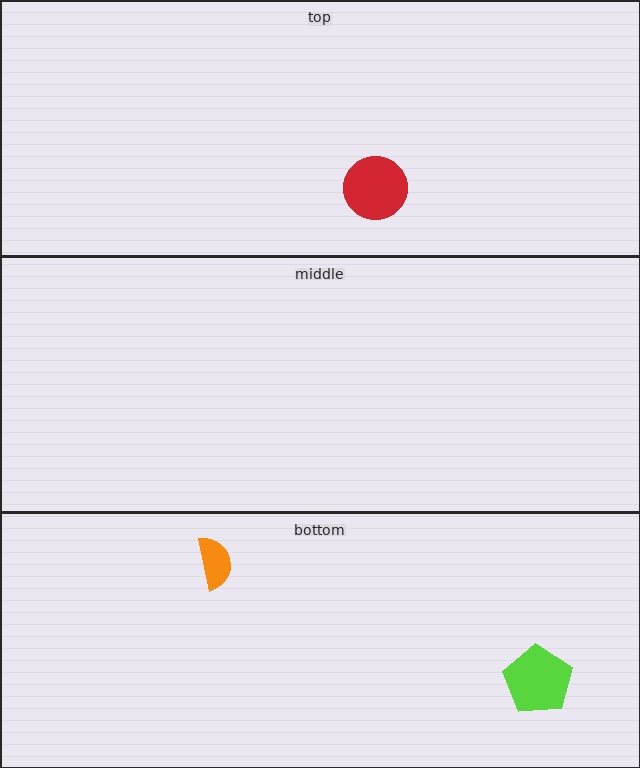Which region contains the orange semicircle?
The bottom region.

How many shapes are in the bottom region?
2.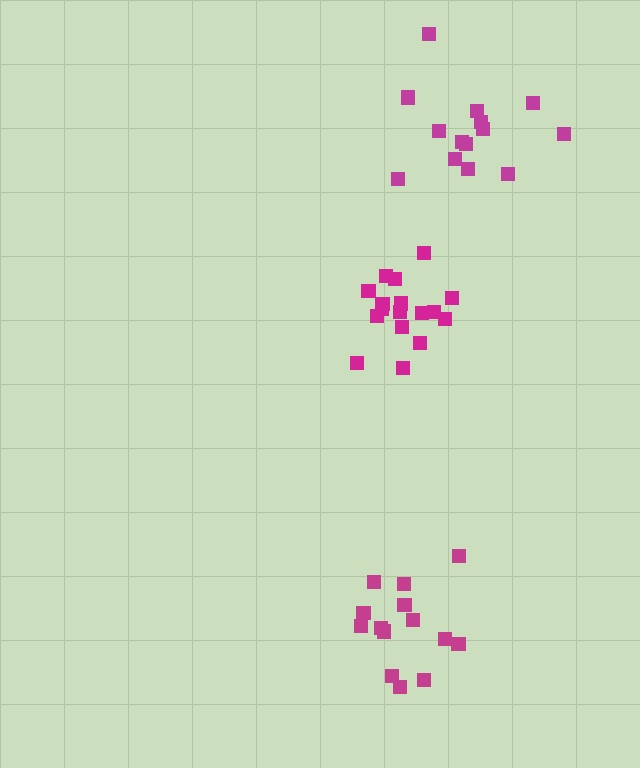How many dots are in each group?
Group 1: 14 dots, Group 2: 14 dots, Group 3: 17 dots (45 total).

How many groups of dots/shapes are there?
There are 3 groups.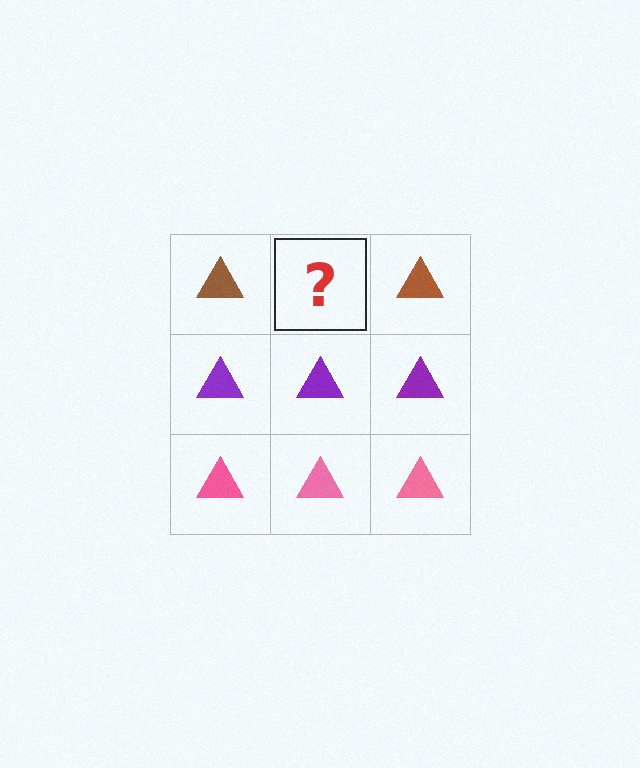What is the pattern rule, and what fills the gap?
The rule is that each row has a consistent color. The gap should be filled with a brown triangle.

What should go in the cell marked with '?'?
The missing cell should contain a brown triangle.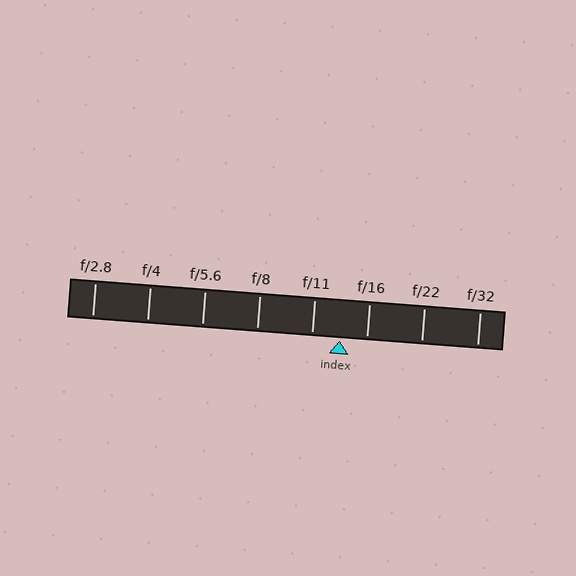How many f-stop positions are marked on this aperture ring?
There are 8 f-stop positions marked.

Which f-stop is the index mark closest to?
The index mark is closest to f/16.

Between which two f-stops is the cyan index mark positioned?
The index mark is between f/11 and f/16.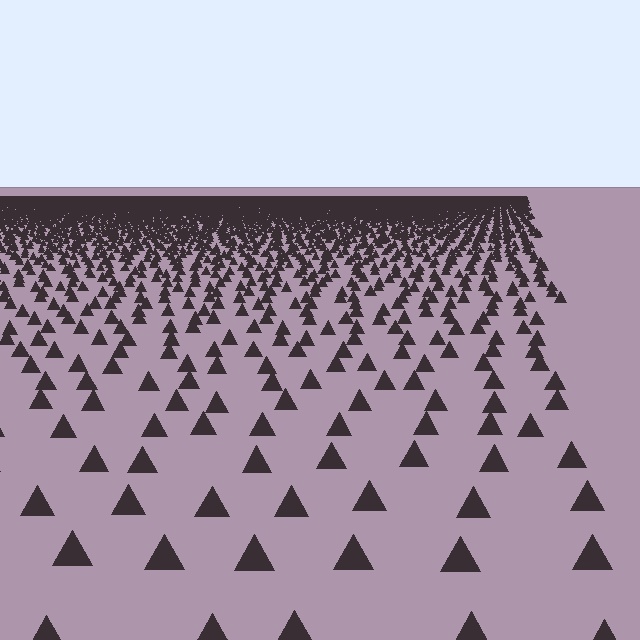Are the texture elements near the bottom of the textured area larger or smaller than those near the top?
Larger. Near the bottom, elements are closer to the viewer and appear at a bigger on-screen size.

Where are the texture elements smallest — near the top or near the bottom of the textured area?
Near the top.